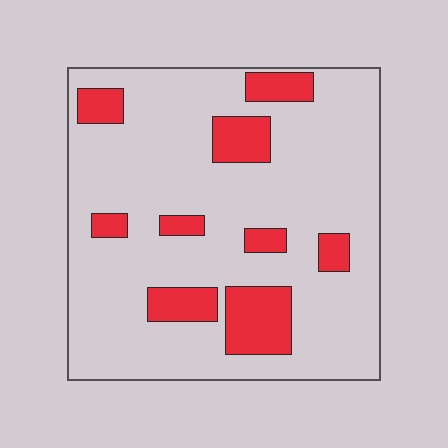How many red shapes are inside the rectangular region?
9.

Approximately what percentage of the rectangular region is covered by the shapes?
Approximately 20%.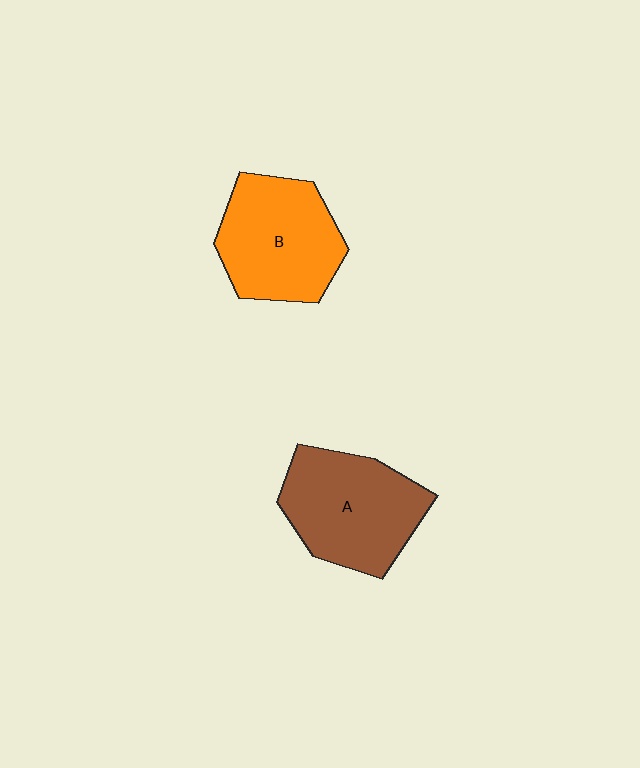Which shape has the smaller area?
Shape B (orange).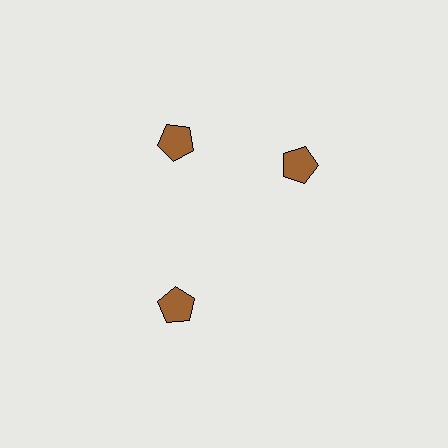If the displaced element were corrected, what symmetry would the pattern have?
It would have 3-fold rotational symmetry — the pattern would map onto itself every 120 degrees.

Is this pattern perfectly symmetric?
No. The 3 brown pentagons are arranged in a ring, but one element near the 3 o'clock position is rotated out of alignment along the ring, breaking the 3-fold rotational symmetry.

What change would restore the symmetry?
The symmetry would be restored by rotating it back into even spacing with its neighbors so that all 3 pentagons sit at equal angles and equal distance from the center.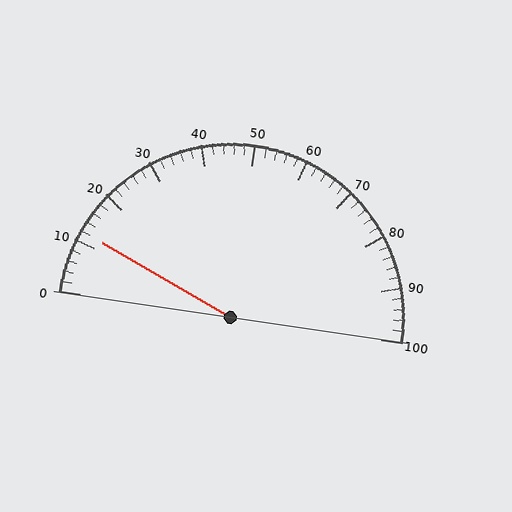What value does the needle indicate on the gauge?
The needle indicates approximately 12.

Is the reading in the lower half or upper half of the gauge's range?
The reading is in the lower half of the range (0 to 100).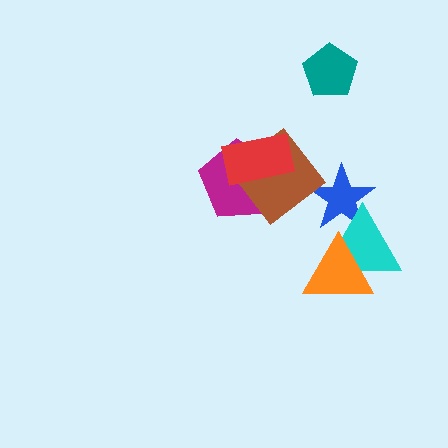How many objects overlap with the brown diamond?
2 objects overlap with the brown diamond.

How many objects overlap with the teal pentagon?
0 objects overlap with the teal pentagon.